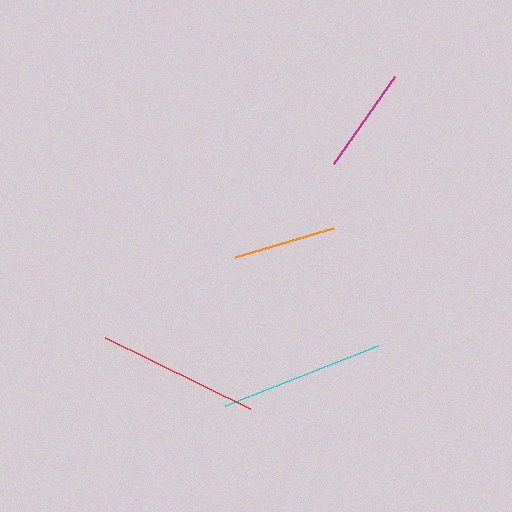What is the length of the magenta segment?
The magenta segment is approximately 106 pixels long.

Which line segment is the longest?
The cyan line is the longest at approximately 165 pixels.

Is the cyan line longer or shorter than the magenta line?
The cyan line is longer than the magenta line.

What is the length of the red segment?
The red segment is approximately 161 pixels long.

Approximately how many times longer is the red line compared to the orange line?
The red line is approximately 1.6 times the length of the orange line.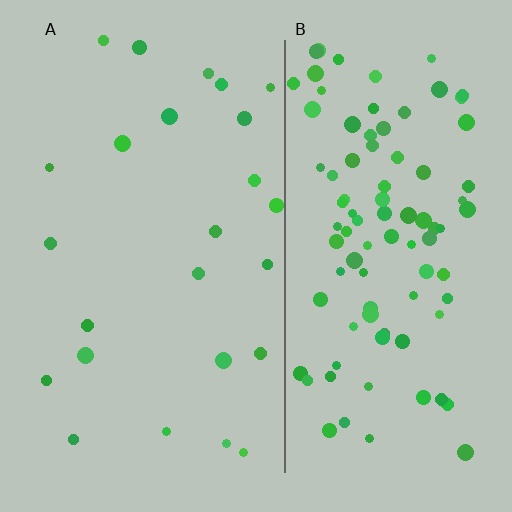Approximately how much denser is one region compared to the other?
Approximately 4.0× — region B over region A.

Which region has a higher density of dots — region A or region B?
B (the right).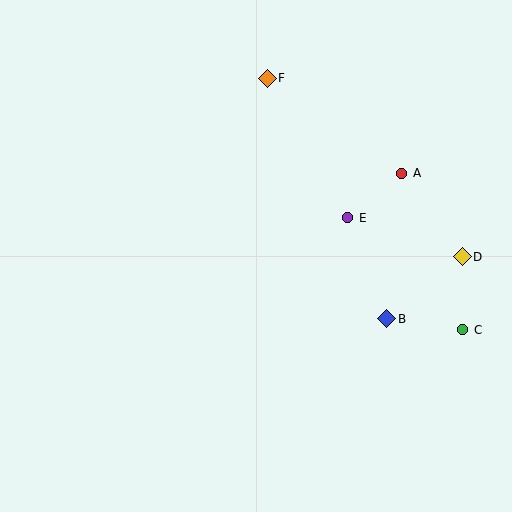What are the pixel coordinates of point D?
Point D is at (462, 257).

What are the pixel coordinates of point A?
Point A is at (402, 173).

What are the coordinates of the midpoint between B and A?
The midpoint between B and A is at (394, 246).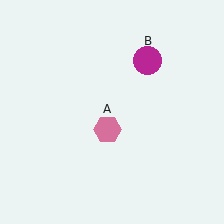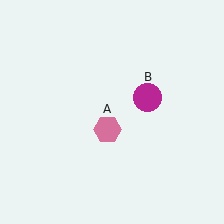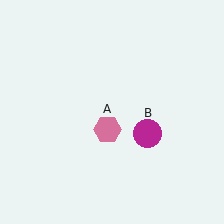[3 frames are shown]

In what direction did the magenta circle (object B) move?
The magenta circle (object B) moved down.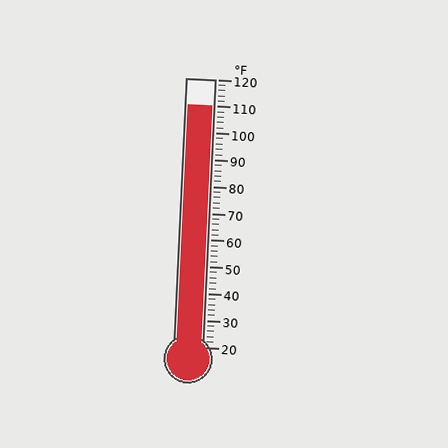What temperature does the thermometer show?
The thermometer shows approximately 110°F.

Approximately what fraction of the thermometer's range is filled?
The thermometer is filled to approximately 90% of its range.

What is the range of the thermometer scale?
The thermometer scale ranges from 20°F to 120°F.